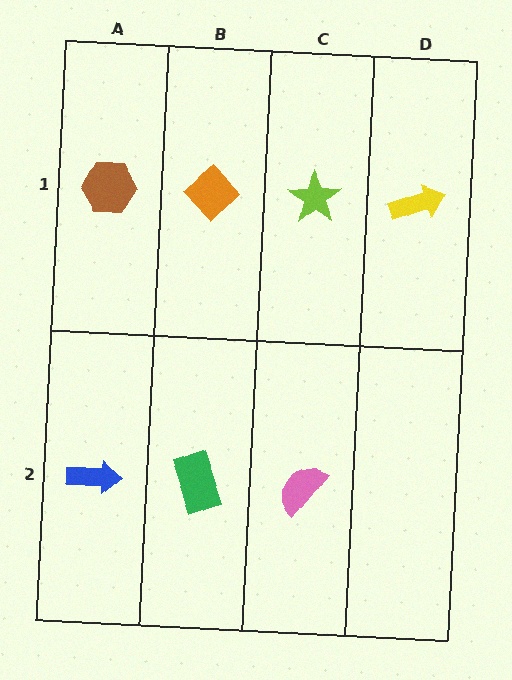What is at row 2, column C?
A pink semicircle.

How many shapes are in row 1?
4 shapes.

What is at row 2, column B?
A green rectangle.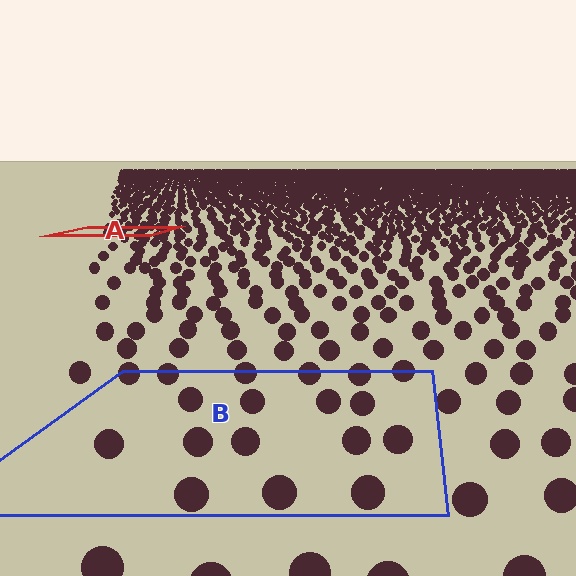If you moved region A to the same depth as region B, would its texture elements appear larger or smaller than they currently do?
They would appear larger. At a closer depth, the same texture elements are projected at a bigger on-screen size.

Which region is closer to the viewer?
Region B is closer. The texture elements there are larger and more spread out.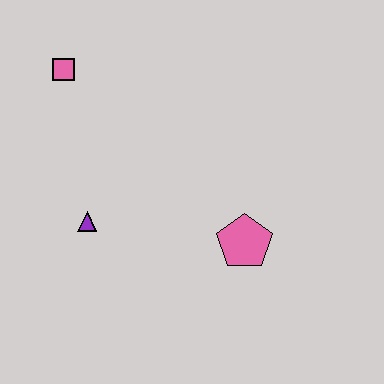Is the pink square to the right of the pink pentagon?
No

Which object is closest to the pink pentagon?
The purple triangle is closest to the pink pentagon.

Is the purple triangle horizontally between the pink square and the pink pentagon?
Yes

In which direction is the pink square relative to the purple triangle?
The pink square is above the purple triangle.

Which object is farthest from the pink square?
The pink pentagon is farthest from the pink square.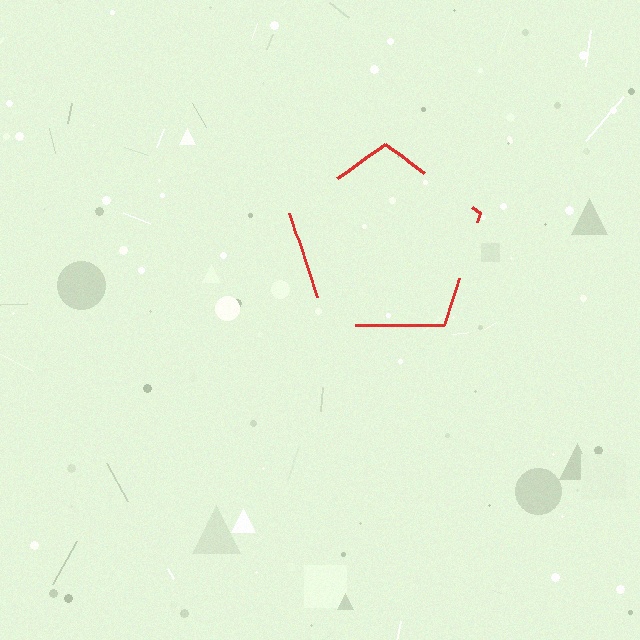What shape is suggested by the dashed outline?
The dashed outline suggests a pentagon.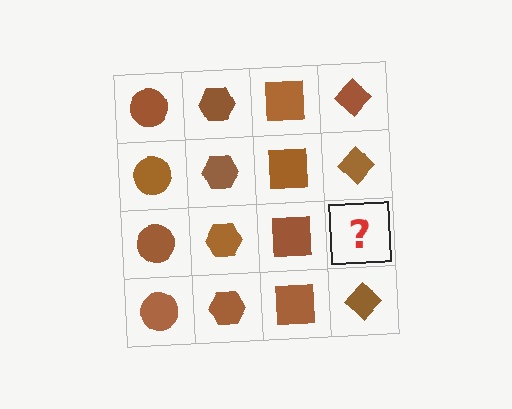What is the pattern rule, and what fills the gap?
The rule is that each column has a consistent shape. The gap should be filled with a brown diamond.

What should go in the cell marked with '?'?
The missing cell should contain a brown diamond.